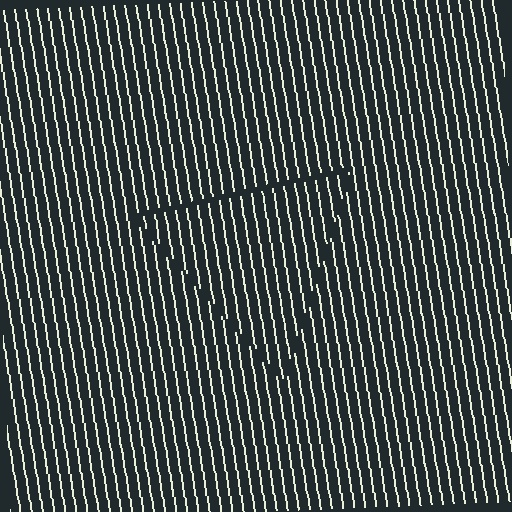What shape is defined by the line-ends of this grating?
An illusory triangle. The interior of the shape contains the same grating, shifted by half a period — the contour is defined by the phase discontinuity where line-ends from the inner and outer gratings abut.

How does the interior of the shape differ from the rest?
The interior of the shape contains the same grating, shifted by half a period — the contour is defined by the phase discontinuity where line-ends from the inner and outer gratings abut.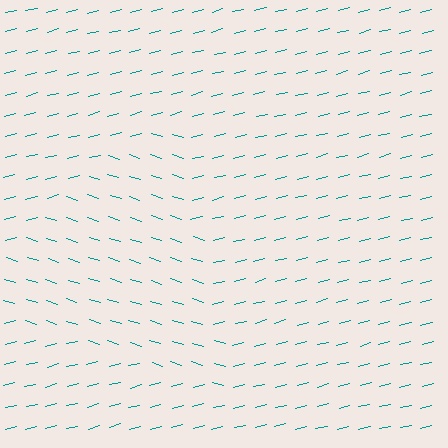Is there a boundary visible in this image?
Yes, there is a texture boundary formed by a change in line orientation.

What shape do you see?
I see a triangle.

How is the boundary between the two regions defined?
The boundary is defined purely by a change in line orientation (approximately 33 degrees difference). All lines are the same color and thickness.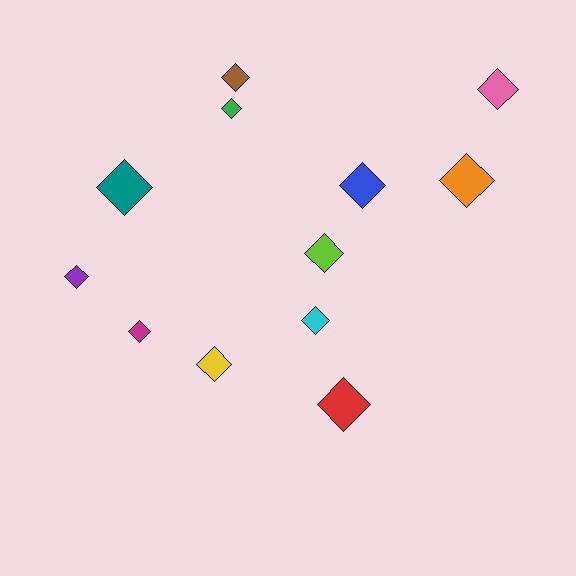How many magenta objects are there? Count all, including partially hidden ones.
There is 1 magenta object.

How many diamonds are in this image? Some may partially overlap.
There are 12 diamonds.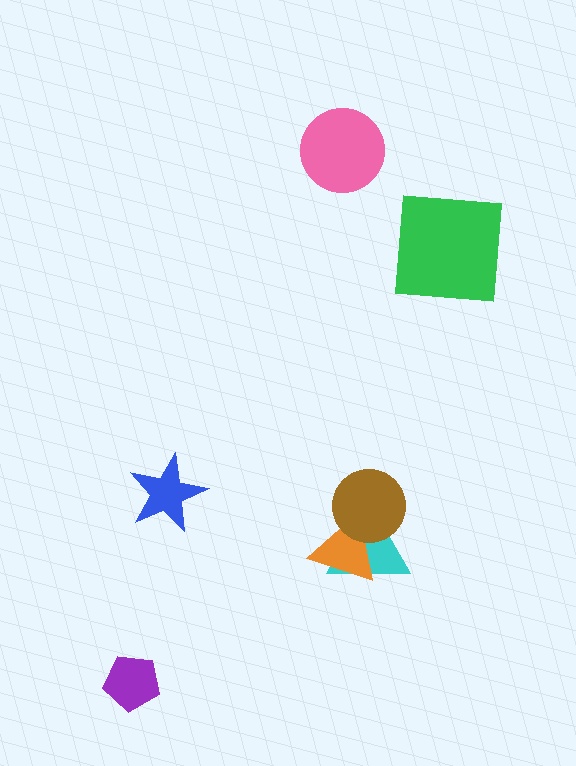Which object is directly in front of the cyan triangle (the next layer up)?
The orange triangle is directly in front of the cyan triangle.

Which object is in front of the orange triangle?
The brown circle is in front of the orange triangle.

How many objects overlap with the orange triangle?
2 objects overlap with the orange triangle.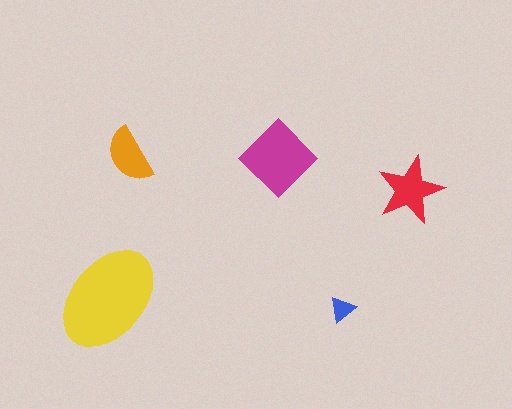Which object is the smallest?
The blue triangle.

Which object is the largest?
The yellow ellipse.